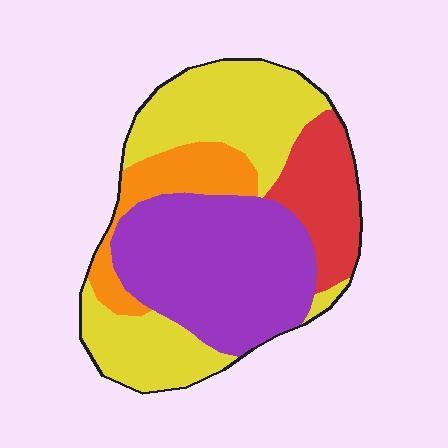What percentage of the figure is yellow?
Yellow covers around 35% of the figure.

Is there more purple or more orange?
Purple.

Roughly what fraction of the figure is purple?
Purple covers around 35% of the figure.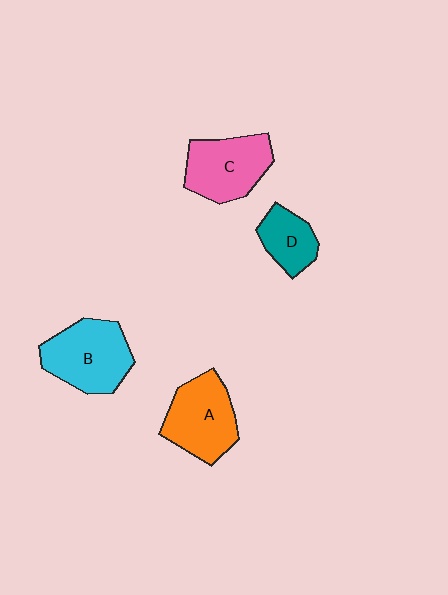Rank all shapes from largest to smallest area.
From largest to smallest: B (cyan), A (orange), C (pink), D (teal).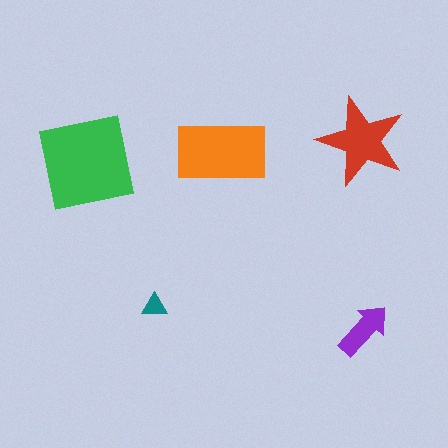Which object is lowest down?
The purple arrow is bottommost.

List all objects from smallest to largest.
The teal triangle, the purple arrow, the red star, the orange rectangle, the green square.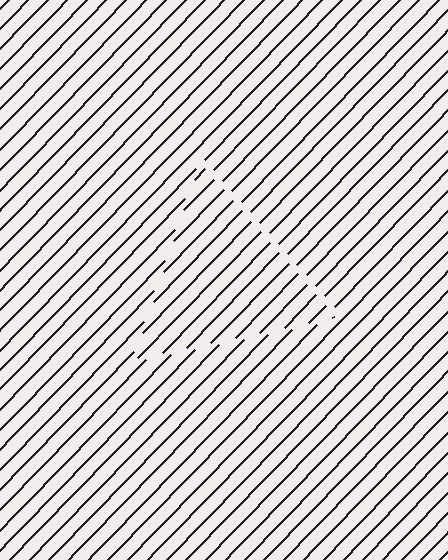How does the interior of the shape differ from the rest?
The interior of the shape contains the same grating, shifted by half a period — the contour is defined by the phase discontinuity where line-ends from the inner and outer gratings abut.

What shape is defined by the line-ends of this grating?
An illusory triangle. The interior of the shape contains the same grating, shifted by half a period — the contour is defined by the phase discontinuity where line-ends from the inner and outer gratings abut.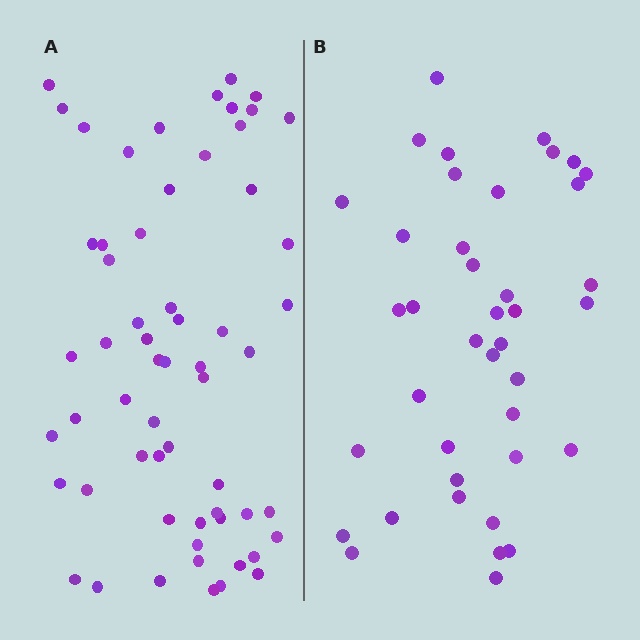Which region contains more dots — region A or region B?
Region A (the left region) has more dots.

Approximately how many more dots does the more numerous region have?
Region A has approximately 20 more dots than region B.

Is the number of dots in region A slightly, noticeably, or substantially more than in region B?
Region A has substantially more. The ratio is roughly 1.5 to 1.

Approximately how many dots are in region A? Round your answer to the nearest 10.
About 60 dots.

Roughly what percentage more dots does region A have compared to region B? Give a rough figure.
About 50% more.